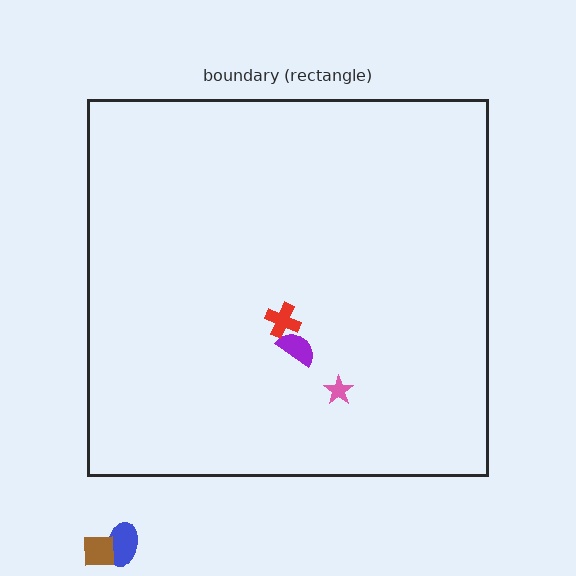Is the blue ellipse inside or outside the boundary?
Outside.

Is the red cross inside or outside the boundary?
Inside.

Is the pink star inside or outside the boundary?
Inside.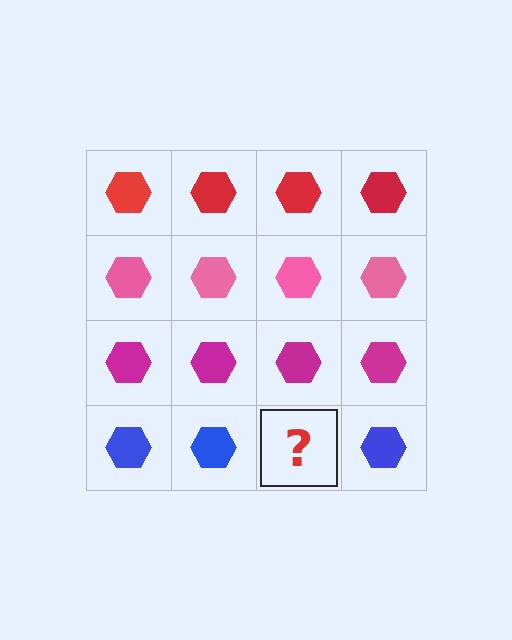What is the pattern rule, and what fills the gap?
The rule is that each row has a consistent color. The gap should be filled with a blue hexagon.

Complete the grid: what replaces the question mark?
The question mark should be replaced with a blue hexagon.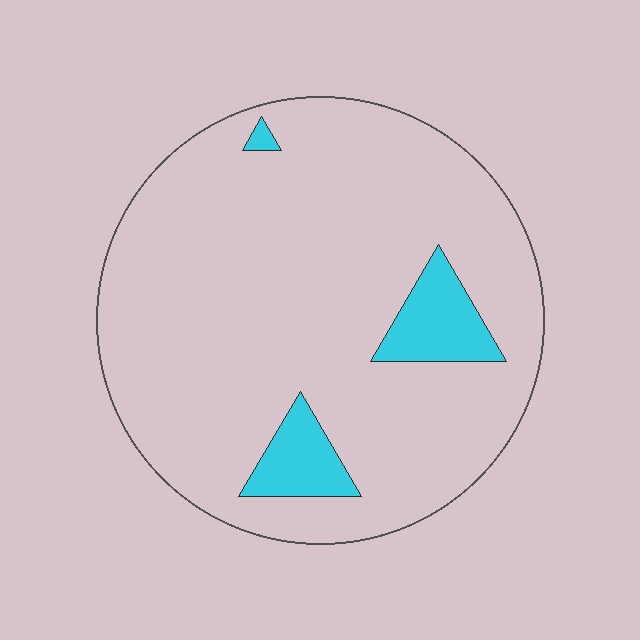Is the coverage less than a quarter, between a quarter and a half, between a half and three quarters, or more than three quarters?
Less than a quarter.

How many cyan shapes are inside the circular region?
3.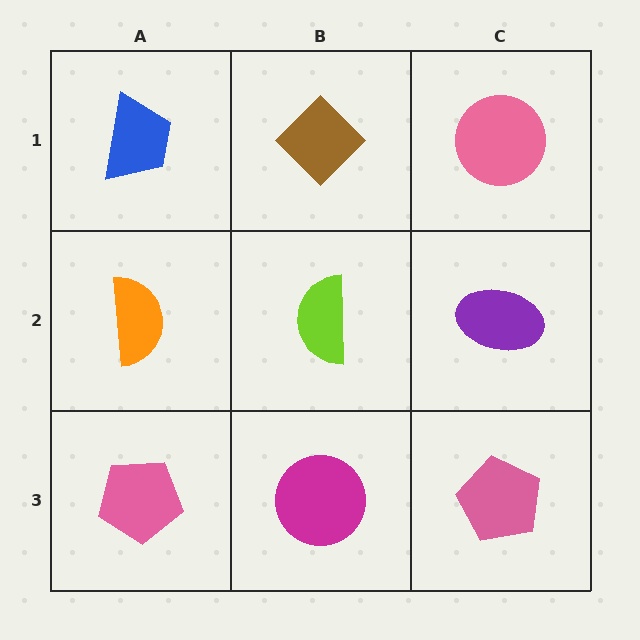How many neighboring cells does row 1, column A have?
2.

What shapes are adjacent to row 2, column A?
A blue trapezoid (row 1, column A), a pink pentagon (row 3, column A), a lime semicircle (row 2, column B).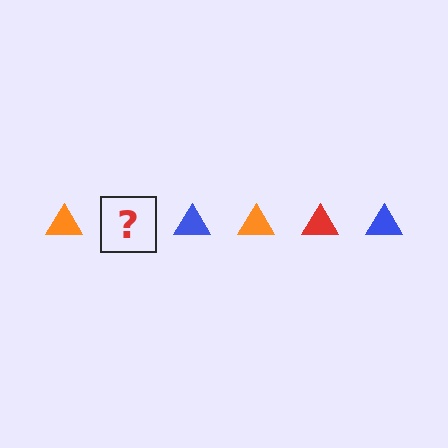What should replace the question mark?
The question mark should be replaced with a red triangle.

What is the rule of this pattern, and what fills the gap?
The rule is that the pattern cycles through orange, red, blue triangles. The gap should be filled with a red triangle.